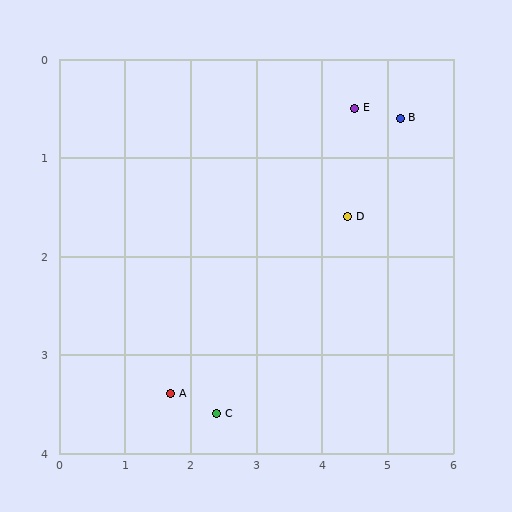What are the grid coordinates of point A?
Point A is at approximately (1.7, 3.4).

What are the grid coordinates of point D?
Point D is at approximately (4.4, 1.6).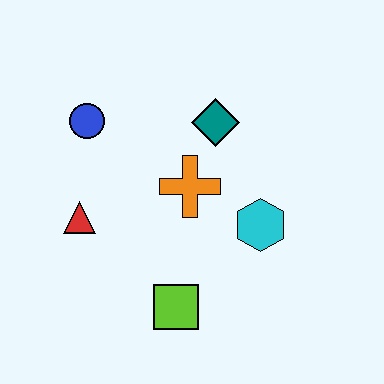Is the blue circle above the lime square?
Yes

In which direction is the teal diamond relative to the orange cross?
The teal diamond is above the orange cross.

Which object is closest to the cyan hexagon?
The orange cross is closest to the cyan hexagon.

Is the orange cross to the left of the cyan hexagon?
Yes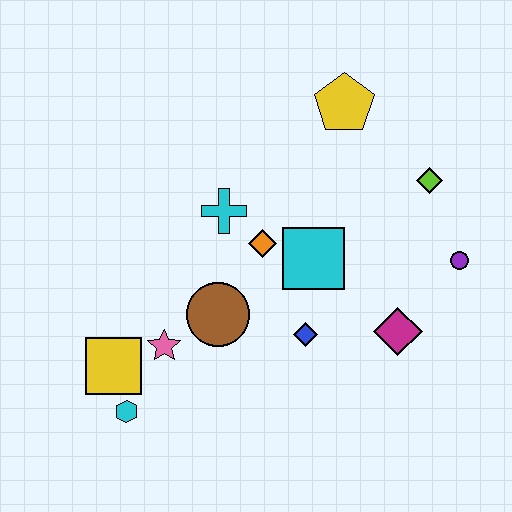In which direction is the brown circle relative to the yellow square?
The brown circle is to the right of the yellow square.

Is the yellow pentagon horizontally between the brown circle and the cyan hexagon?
No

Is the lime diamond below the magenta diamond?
No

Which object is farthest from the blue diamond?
The yellow pentagon is farthest from the blue diamond.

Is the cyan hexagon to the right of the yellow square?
Yes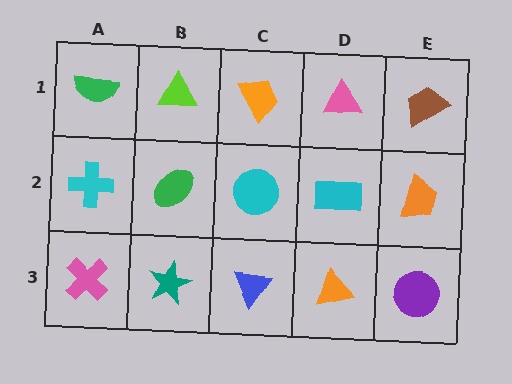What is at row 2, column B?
A green ellipse.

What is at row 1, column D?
A pink triangle.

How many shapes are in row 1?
5 shapes.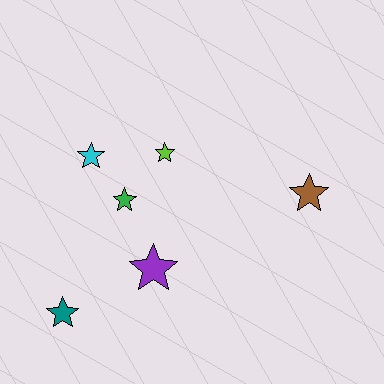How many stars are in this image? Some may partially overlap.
There are 6 stars.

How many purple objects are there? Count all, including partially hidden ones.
There is 1 purple object.